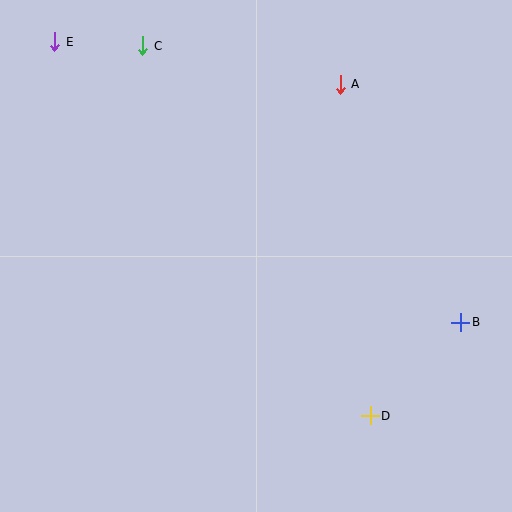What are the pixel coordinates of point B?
Point B is at (461, 322).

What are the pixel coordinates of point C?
Point C is at (143, 46).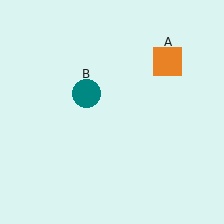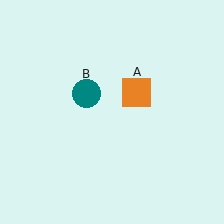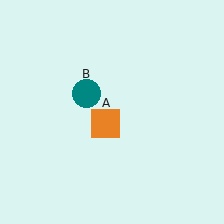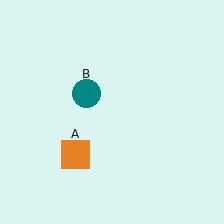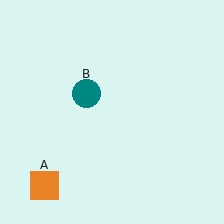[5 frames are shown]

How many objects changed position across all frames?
1 object changed position: orange square (object A).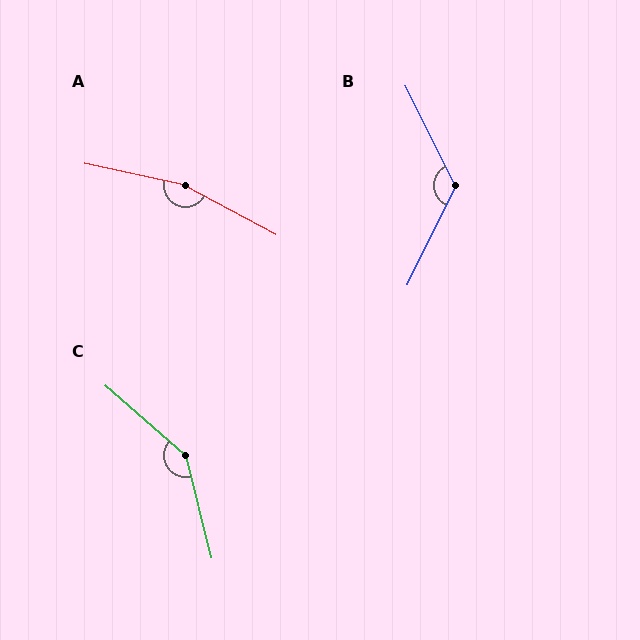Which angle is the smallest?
B, at approximately 128 degrees.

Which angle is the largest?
A, at approximately 164 degrees.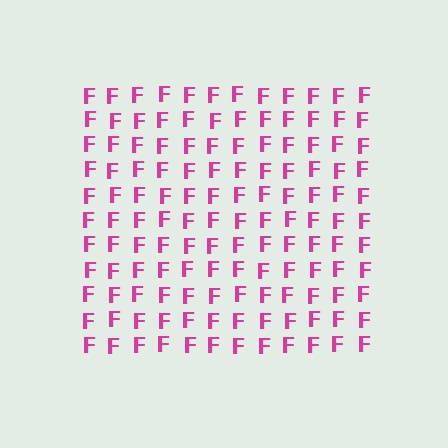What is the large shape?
The large shape is a square.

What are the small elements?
The small elements are letter F's.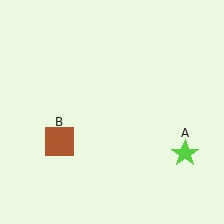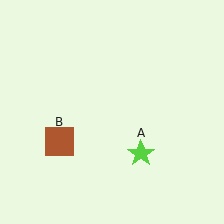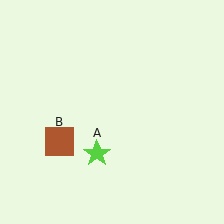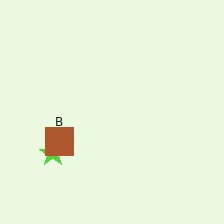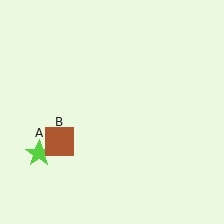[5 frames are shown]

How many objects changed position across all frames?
1 object changed position: lime star (object A).